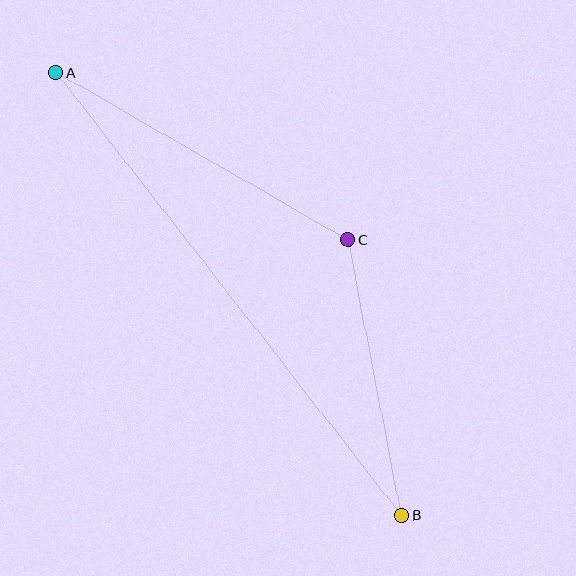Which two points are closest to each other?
Points B and C are closest to each other.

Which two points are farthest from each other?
Points A and B are farthest from each other.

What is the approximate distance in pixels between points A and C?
The distance between A and C is approximately 337 pixels.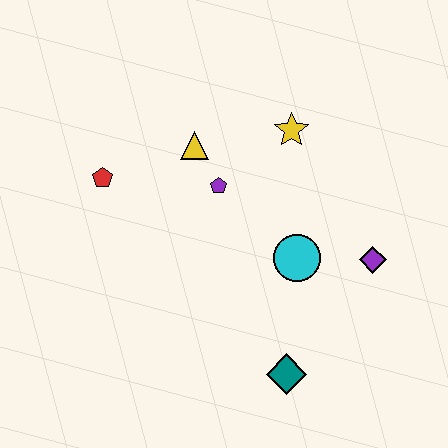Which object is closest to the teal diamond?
The cyan circle is closest to the teal diamond.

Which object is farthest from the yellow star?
The teal diamond is farthest from the yellow star.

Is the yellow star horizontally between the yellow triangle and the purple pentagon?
No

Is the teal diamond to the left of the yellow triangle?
No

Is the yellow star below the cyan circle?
No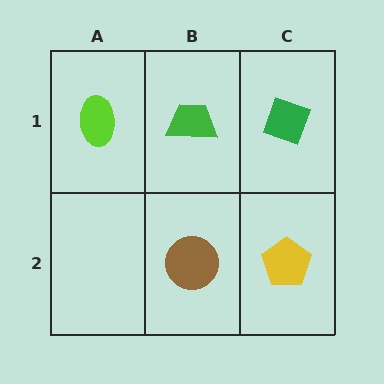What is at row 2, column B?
A brown circle.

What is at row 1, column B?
A green trapezoid.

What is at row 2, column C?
A yellow pentagon.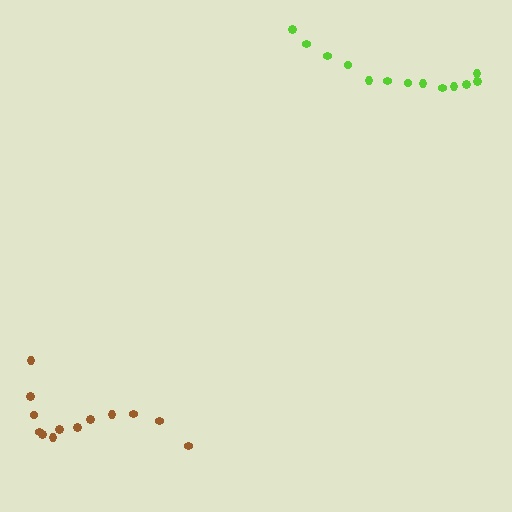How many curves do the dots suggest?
There are 2 distinct paths.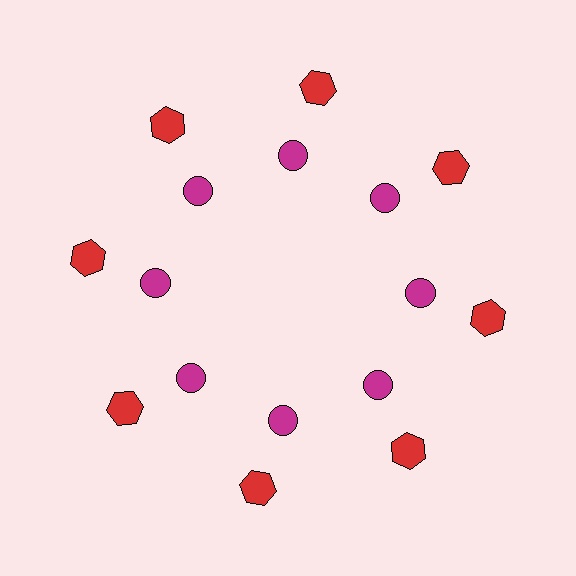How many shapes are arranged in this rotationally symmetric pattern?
There are 16 shapes, arranged in 8 groups of 2.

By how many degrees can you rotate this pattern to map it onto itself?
The pattern maps onto itself every 45 degrees of rotation.